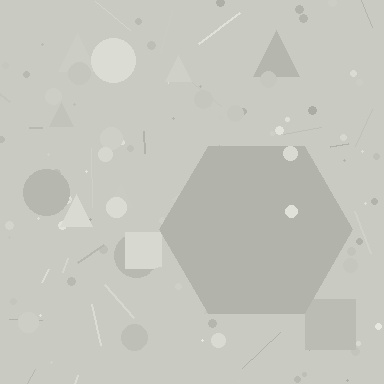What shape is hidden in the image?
A hexagon is hidden in the image.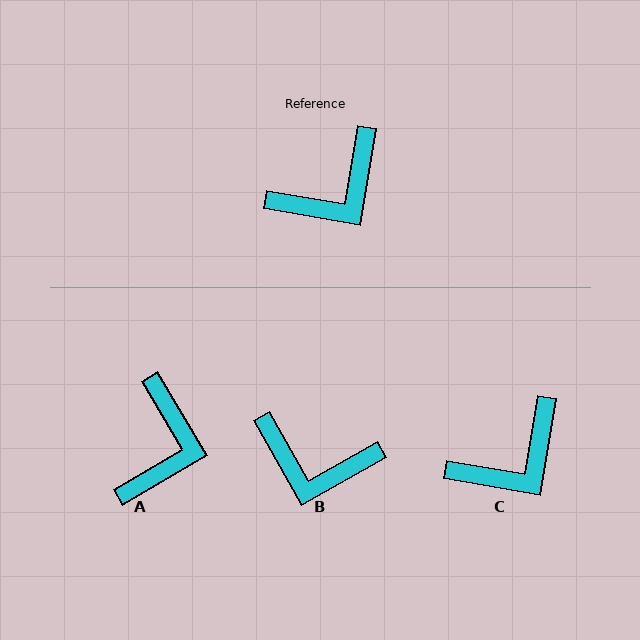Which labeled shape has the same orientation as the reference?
C.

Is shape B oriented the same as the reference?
No, it is off by about 51 degrees.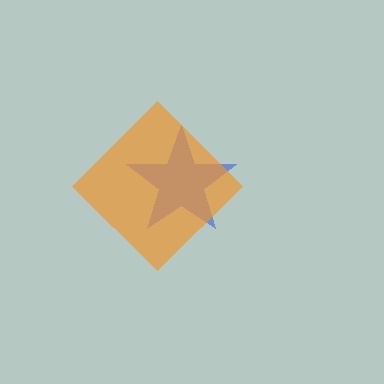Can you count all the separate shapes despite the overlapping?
Yes, there are 2 separate shapes.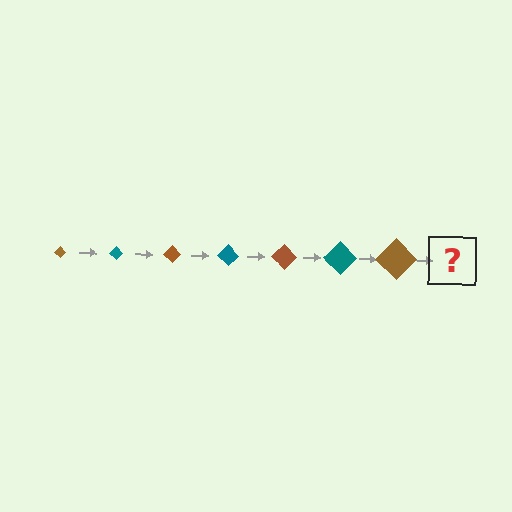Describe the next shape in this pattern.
It should be a teal diamond, larger than the previous one.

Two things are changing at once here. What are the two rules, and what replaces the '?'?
The two rules are that the diamond grows larger each step and the color cycles through brown and teal. The '?' should be a teal diamond, larger than the previous one.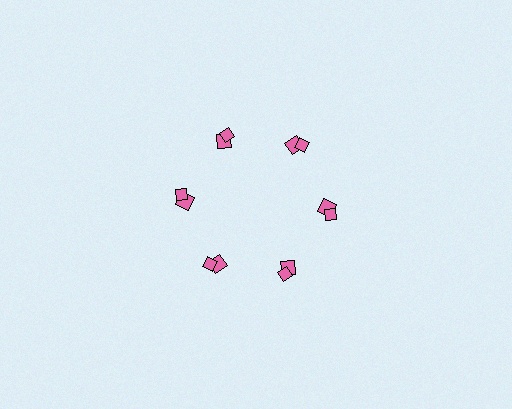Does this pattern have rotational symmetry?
Yes, this pattern has 6-fold rotational symmetry. It looks the same after rotating 60 degrees around the center.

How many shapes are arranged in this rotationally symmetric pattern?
There are 12 shapes, arranged in 6 groups of 2.